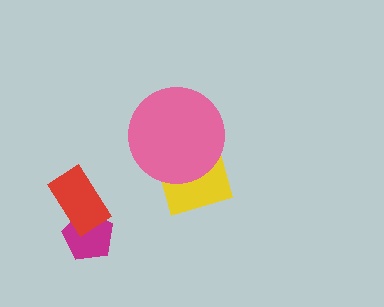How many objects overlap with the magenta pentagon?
1 object overlaps with the magenta pentagon.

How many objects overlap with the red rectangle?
1 object overlaps with the red rectangle.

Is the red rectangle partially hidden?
No, no other shape covers it.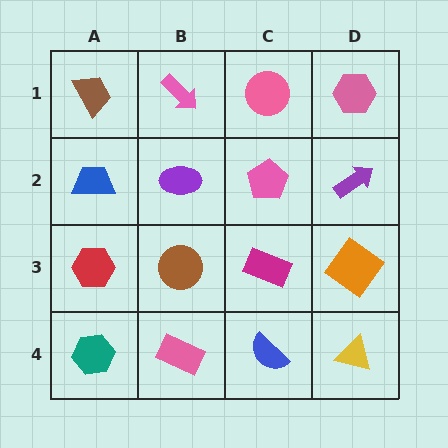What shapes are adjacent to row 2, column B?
A pink arrow (row 1, column B), a brown circle (row 3, column B), a blue trapezoid (row 2, column A), a pink pentagon (row 2, column C).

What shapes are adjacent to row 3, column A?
A blue trapezoid (row 2, column A), a teal hexagon (row 4, column A), a brown circle (row 3, column B).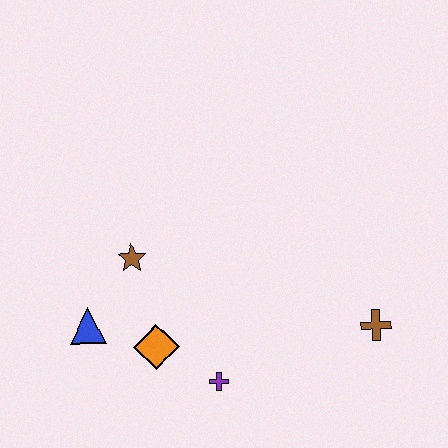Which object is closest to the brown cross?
The purple cross is closest to the brown cross.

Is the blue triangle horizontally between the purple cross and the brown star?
No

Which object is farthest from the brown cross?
The blue triangle is farthest from the brown cross.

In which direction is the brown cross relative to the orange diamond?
The brown cross is to the right of the orange diamond.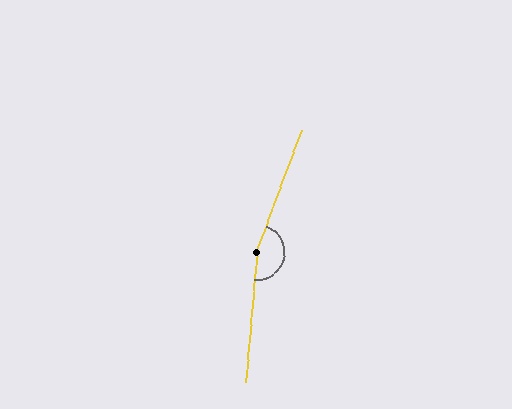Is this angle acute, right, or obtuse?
It is obtuse.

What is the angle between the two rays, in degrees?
Approximately 165 degrees.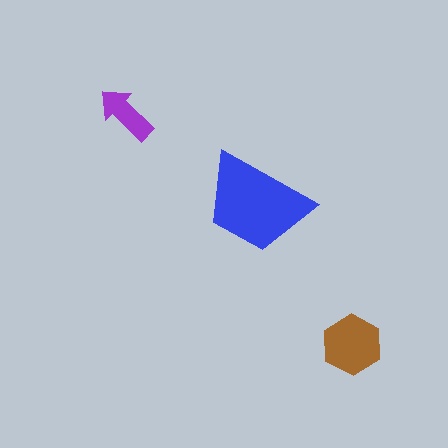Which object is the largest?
The blue trapezoid.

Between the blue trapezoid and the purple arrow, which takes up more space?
The blue trapezoid.